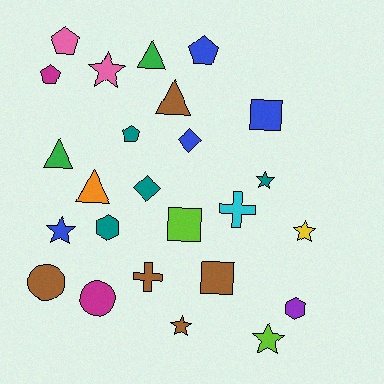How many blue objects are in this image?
There are 4 blue objects.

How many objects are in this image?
There are 25 objects.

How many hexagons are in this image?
There are 2 hexagons.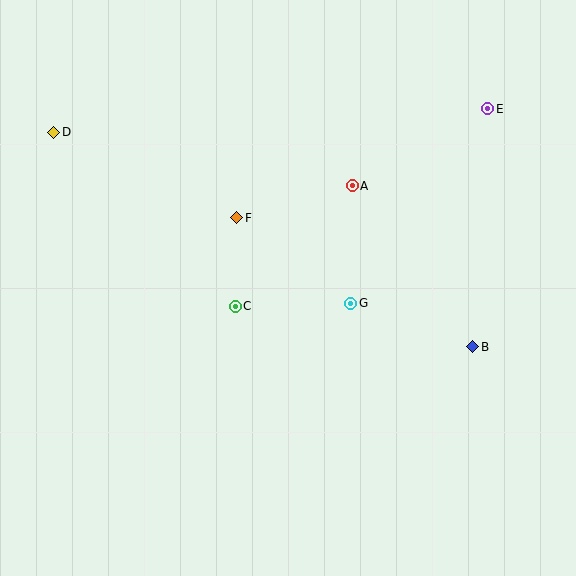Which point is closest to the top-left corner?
Point D is closest to the top-left corner.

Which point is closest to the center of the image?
Point C at (235, 306) is closest to the center.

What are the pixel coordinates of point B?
Point B is at (473, 347).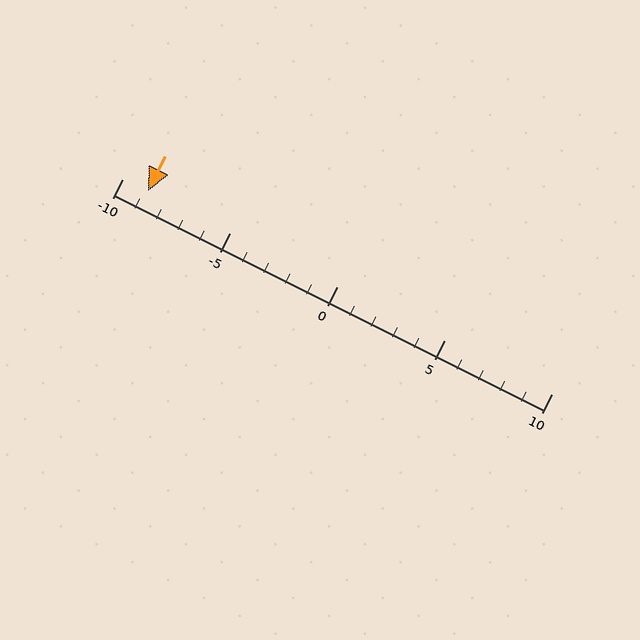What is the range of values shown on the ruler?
The ruler shows values from -10 to 10.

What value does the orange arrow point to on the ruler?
The orange arrow points to approximately -9.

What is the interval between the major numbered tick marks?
The major tick marks are spaced 5 units apart.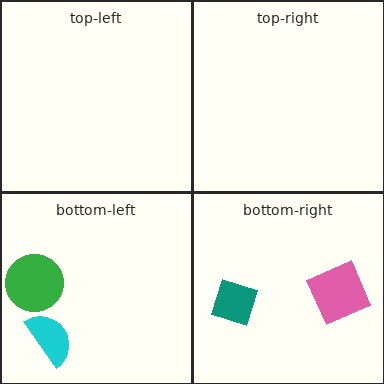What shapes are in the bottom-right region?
The teal diamond, the pink square.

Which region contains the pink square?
The bottom-right region.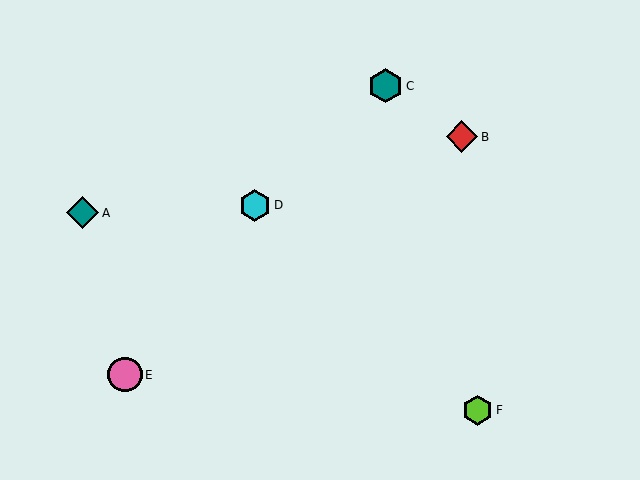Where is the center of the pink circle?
The center of the pink circle is at (125, 375).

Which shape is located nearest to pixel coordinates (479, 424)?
The lime hexagon (labeled F) at (478, 410) is nearest to that location.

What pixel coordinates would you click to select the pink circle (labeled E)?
Click at (125, 375) to select the pink circle E.